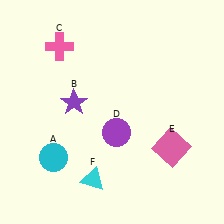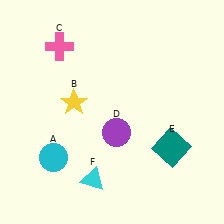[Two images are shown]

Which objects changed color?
B changed from purple to yellow. E changed from pink to teal.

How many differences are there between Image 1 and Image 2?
There are 2 differences between the two images.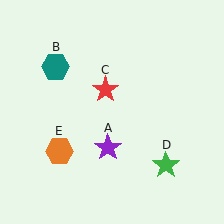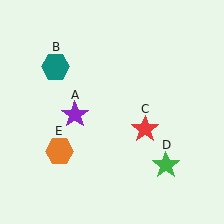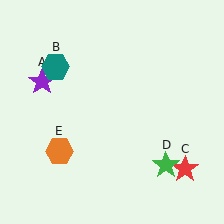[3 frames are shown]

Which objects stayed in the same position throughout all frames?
Teal hexagon (object B) and green star (object D) and orange hexagon (object E) remained stationary.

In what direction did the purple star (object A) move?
The purple star (object A) moved up and to the left.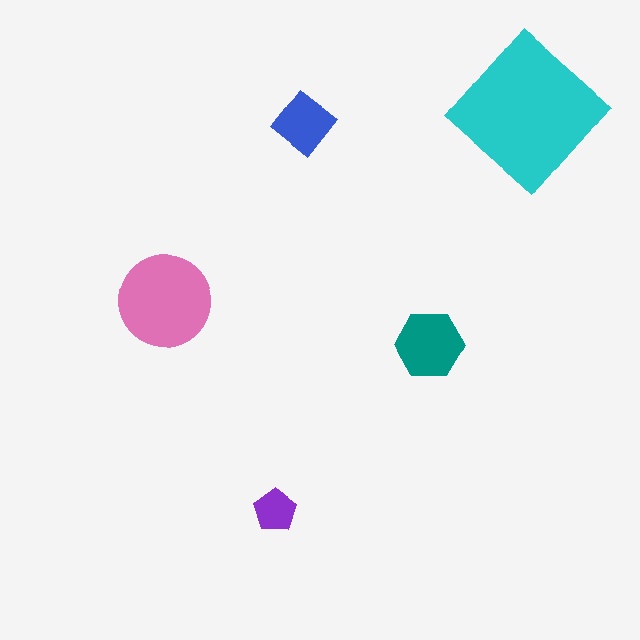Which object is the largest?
The cyan diamond.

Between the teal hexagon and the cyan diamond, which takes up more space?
The cyan diamond.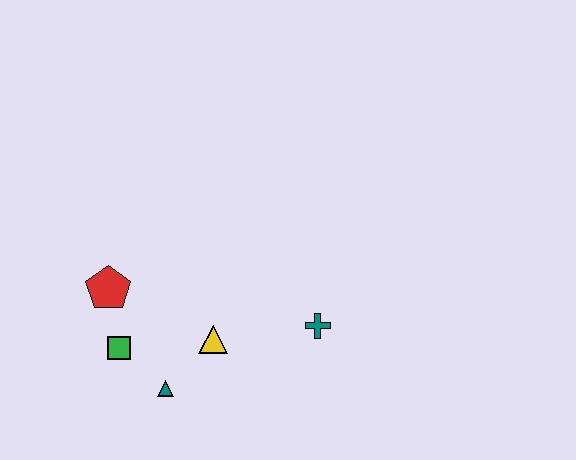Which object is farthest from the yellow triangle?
The red pentagon is farthest from the yellow triangle.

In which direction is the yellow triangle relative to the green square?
The yellow triangle is to the right of the green square.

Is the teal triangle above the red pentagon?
No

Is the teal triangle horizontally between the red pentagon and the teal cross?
Yes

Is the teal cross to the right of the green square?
Yes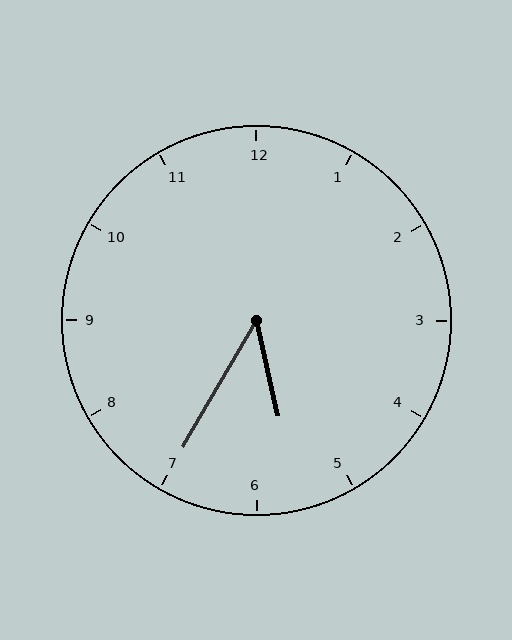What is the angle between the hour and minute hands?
Approximately 42 degrees.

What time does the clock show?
5:35.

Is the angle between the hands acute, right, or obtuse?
It is acute.